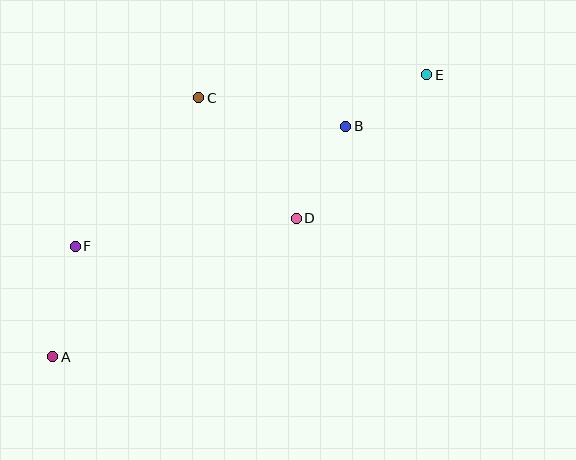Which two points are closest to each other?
Points B and E are closest to each other.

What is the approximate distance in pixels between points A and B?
The distance between A and B is approximately 373 pixels.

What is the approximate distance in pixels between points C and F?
The distance between C and F is approximately 193 pixels.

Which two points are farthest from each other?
Points A and E are farthest from each other.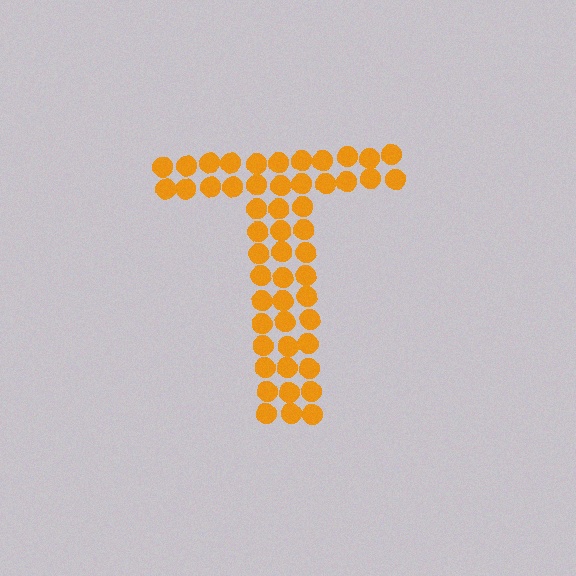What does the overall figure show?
The overall figure shows the letter T.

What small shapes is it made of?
It is made of small circles.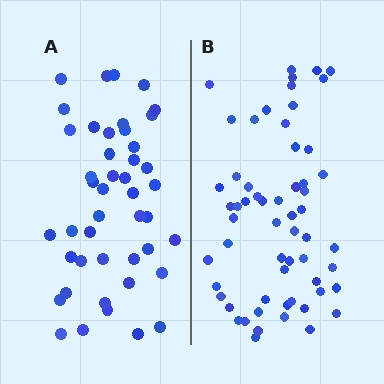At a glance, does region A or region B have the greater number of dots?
Region B (the right region) has more dots.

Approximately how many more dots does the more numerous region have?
Region B has approximately 15 more dots than region A.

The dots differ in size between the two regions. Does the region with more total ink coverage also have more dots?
No. Region A has more total ink coverage because its dots are larger, but region B actually contains more individual dots. Total area can be misleading — the number of items is what matters here.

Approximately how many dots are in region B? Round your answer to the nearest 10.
About 60 dots. (The exact count is 59, which rounds to 60.)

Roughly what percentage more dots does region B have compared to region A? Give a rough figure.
About 30% more.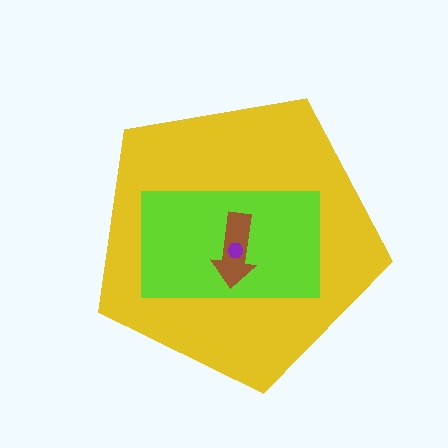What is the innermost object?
The purple hexagon.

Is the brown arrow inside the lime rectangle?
Yes.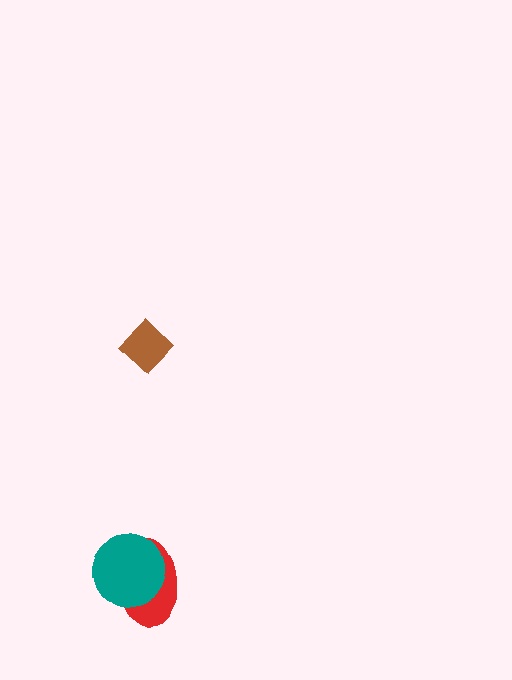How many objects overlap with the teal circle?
1 object overlaps with the teal circle.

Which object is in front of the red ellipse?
The teal circle is in front of the red ellipse.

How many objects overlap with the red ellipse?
1 object overlaps with the red ellipse.